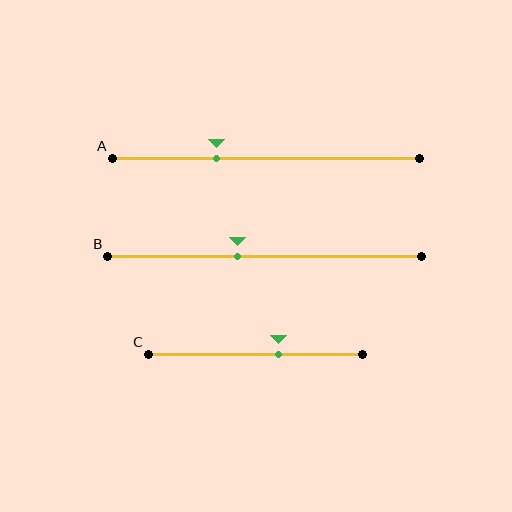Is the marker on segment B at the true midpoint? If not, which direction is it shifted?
No, the marker on segment B is shifted to the left by about 9% of the segment length.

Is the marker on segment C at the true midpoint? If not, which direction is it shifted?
No, the marker on segment C is shifted to the right by about 11% of the segment length.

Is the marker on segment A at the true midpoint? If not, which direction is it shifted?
No, the marker on segment A is shifted to the left by about 16% of the segment length.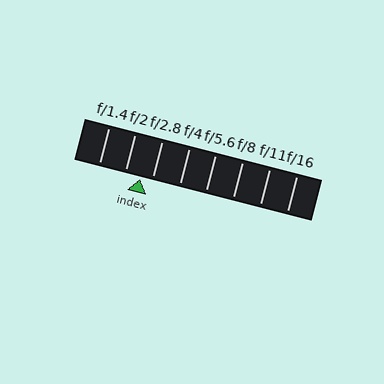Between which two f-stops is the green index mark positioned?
The index mark is between f/2 and f/2.8.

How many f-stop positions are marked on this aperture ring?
There are 8 f-stop positions marked.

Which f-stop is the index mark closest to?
The index mark is closest to f/2.8.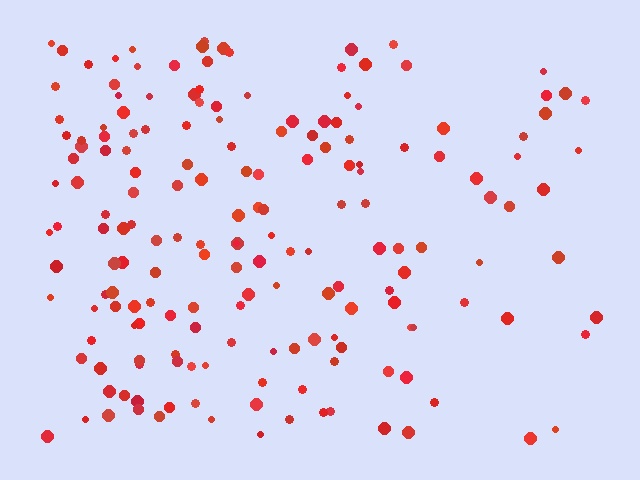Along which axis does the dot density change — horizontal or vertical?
Horizontal.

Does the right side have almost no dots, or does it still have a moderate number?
Still a moderate number, just noticeably fewer than the left.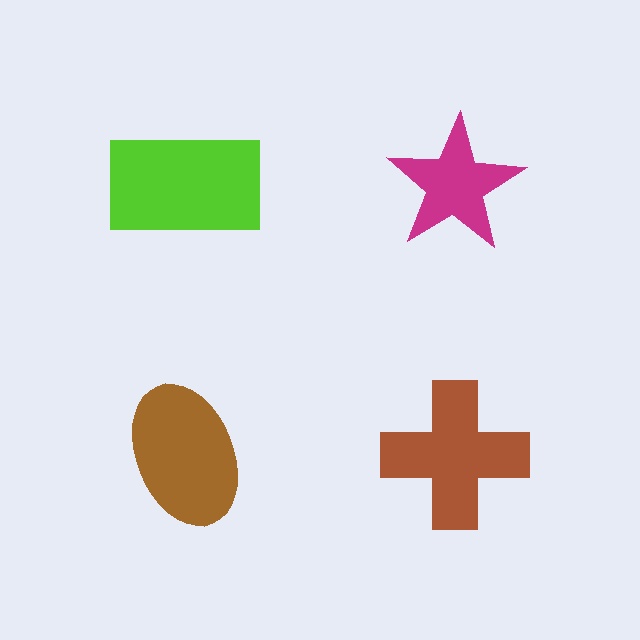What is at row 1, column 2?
A magenta star.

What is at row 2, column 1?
A brown ellipse.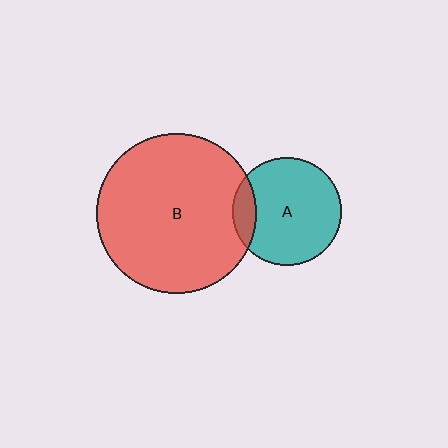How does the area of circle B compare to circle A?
Approximately 2.1 times.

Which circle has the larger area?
Circle B (red).